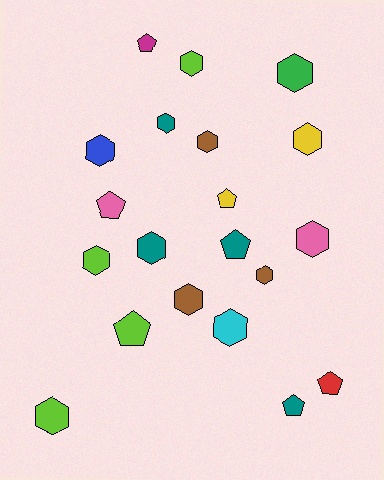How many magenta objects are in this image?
There is 1 magenta object.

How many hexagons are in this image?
There are 13 hexagons.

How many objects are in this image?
There are 20 objects.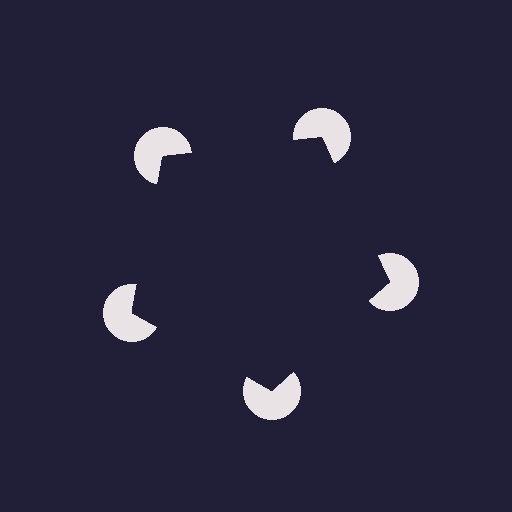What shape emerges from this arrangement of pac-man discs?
An illusory pentagon — its edges are inferred from the aligned wedge cuts in the pac-man discs, not physically drawn.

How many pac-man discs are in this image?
There are 5 — one at each vertex of the illusory pentagon.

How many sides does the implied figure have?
5 sides.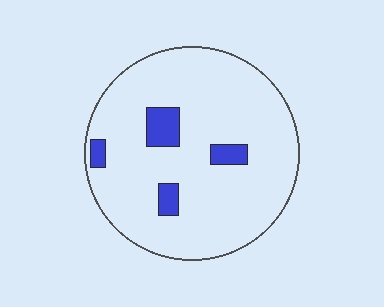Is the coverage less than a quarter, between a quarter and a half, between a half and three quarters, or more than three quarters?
Less than a quarter.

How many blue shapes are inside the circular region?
4.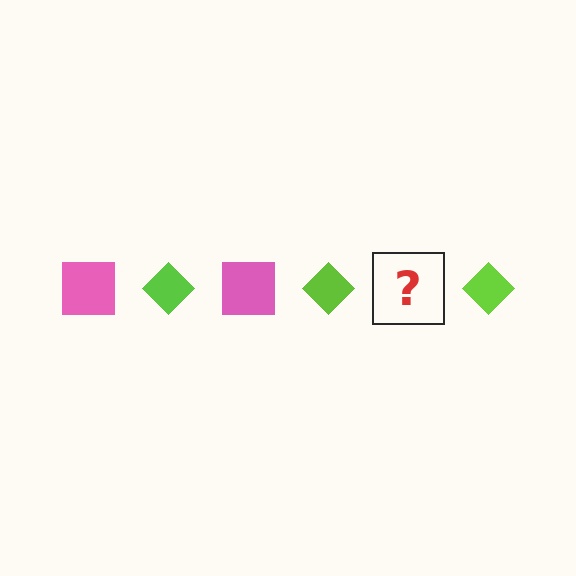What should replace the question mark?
The question mark should be replaced with a pink square.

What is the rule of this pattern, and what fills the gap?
The rule is that the pattern alternates between pink square and lime diamond. The gap should be filled with a pink square.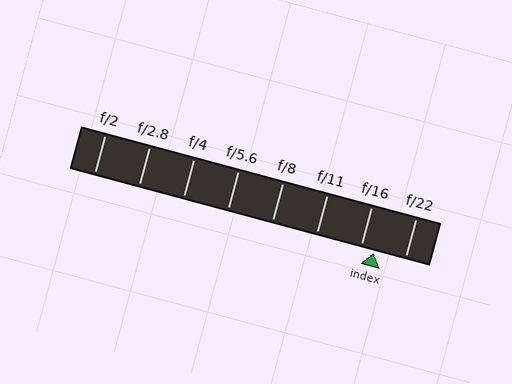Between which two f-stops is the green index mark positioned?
The index mark is between f/16 and f/22.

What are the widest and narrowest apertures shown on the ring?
The widest aperture shown is f/2 and the narrowest is f/22.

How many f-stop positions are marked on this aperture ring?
There are 8 f-stop positions marked.